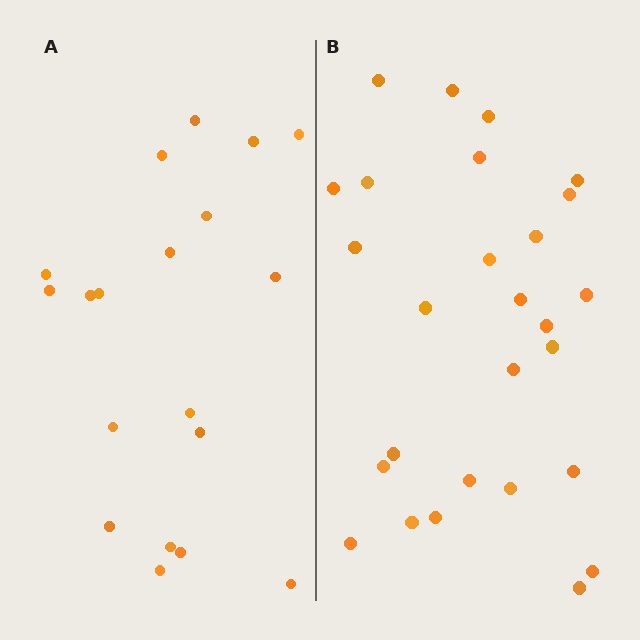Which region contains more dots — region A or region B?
Region B (the right region) has more dots.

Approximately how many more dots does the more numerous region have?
Region B has roughly 8 or so more dots than region A.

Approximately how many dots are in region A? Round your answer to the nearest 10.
About 20 dots. (The exact count is 19, which rounds to 20.)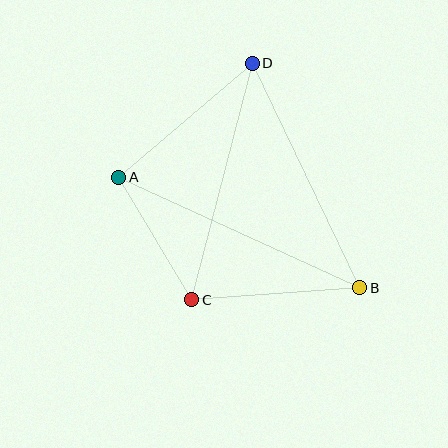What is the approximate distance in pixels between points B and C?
The distance between B and C is approximately 169 pixels.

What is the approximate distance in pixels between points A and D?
The distance between A and D is approximately 176 pixels.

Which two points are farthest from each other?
Points A and B are farthest from each other.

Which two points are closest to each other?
Points A and C are closest to each other.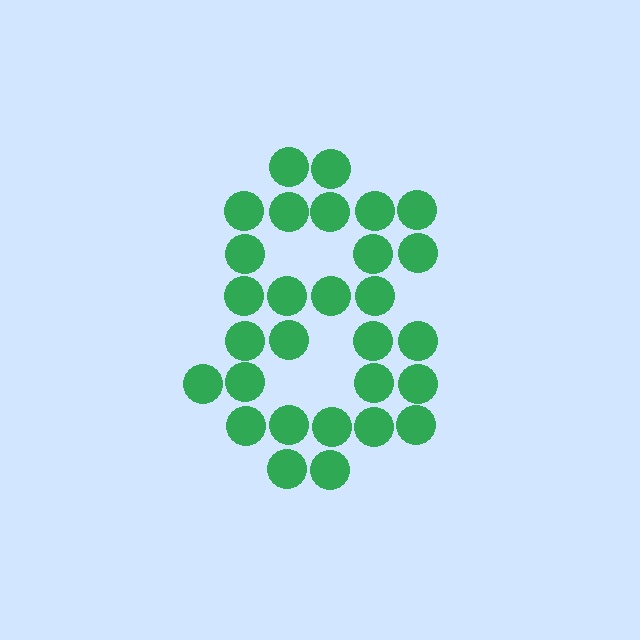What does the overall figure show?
The overall figure shows the digit 8.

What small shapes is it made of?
It is made of small circles.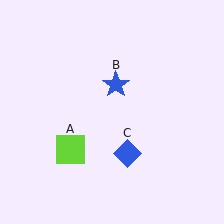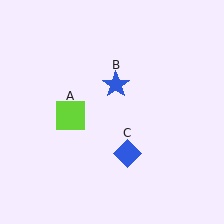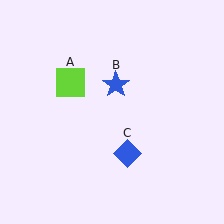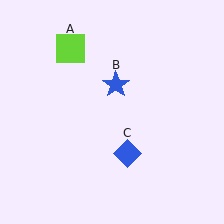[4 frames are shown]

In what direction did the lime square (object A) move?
The lime square (object A) moved up.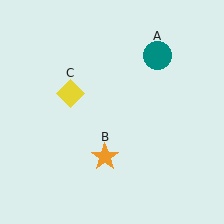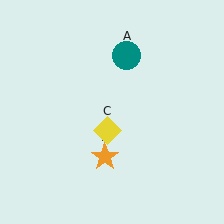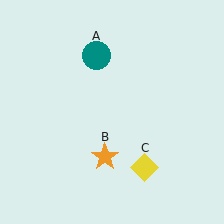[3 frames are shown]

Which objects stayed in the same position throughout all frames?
Orange star (object B) remained stationary.